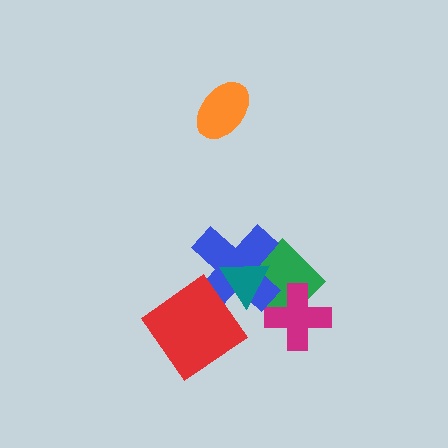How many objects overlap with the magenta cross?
1 object overlaps with the magenta cross.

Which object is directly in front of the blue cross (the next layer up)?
The teal triangle is directly in front of the blue cross.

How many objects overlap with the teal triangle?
2 objects overlap with the teal triangle.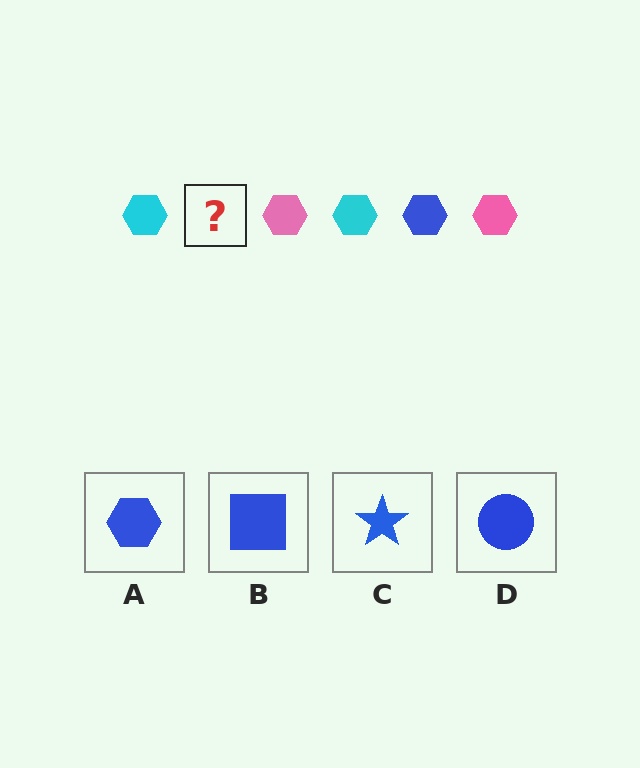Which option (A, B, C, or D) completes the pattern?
A.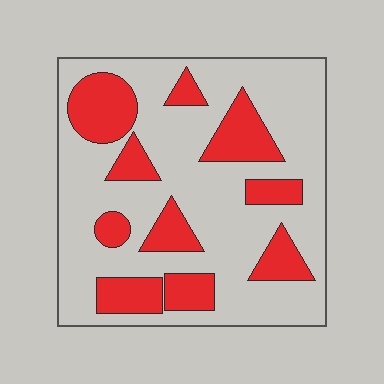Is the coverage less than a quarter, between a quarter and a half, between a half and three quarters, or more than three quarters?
Between a quarter and a half.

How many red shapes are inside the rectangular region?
10.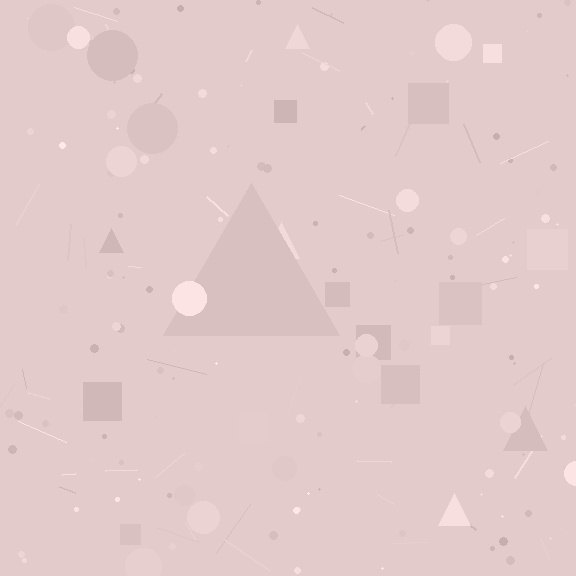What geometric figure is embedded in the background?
A triangle is embedded in the background.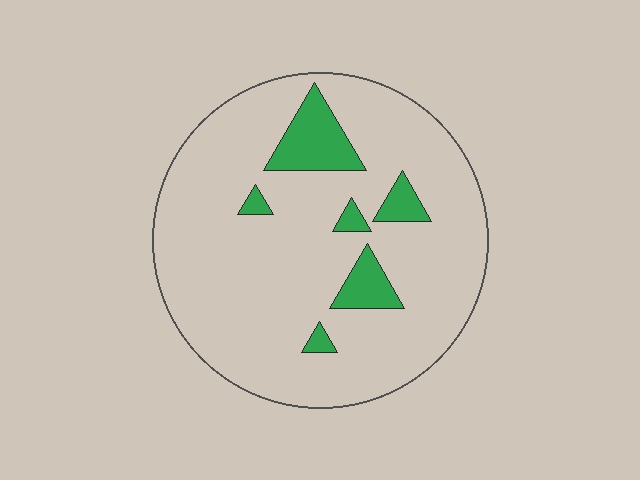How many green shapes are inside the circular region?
6.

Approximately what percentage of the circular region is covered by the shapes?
Approximately 10%.